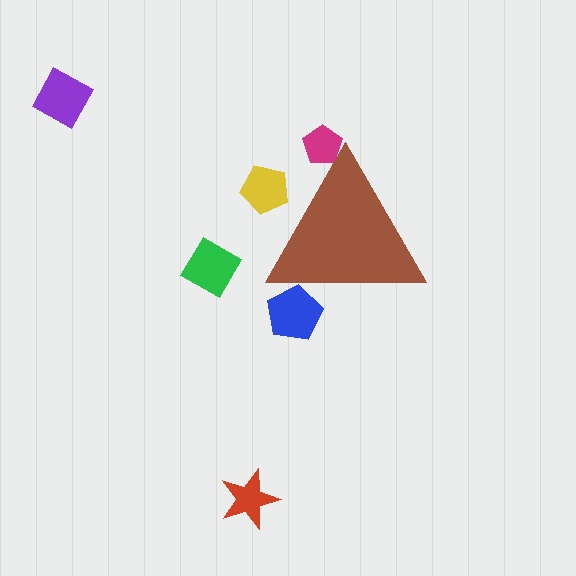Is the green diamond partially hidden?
No, the green diamond is fully visible.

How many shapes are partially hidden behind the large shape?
3 shapes are partially hidden.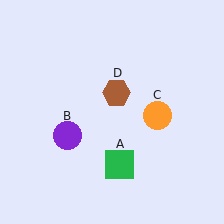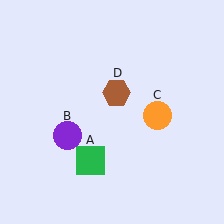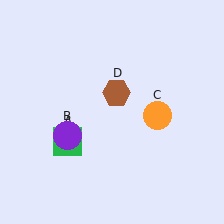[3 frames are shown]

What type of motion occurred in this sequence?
The green square (object A) rotated clockwise around the center of the scene.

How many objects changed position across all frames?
1 object changed position: green square (object A).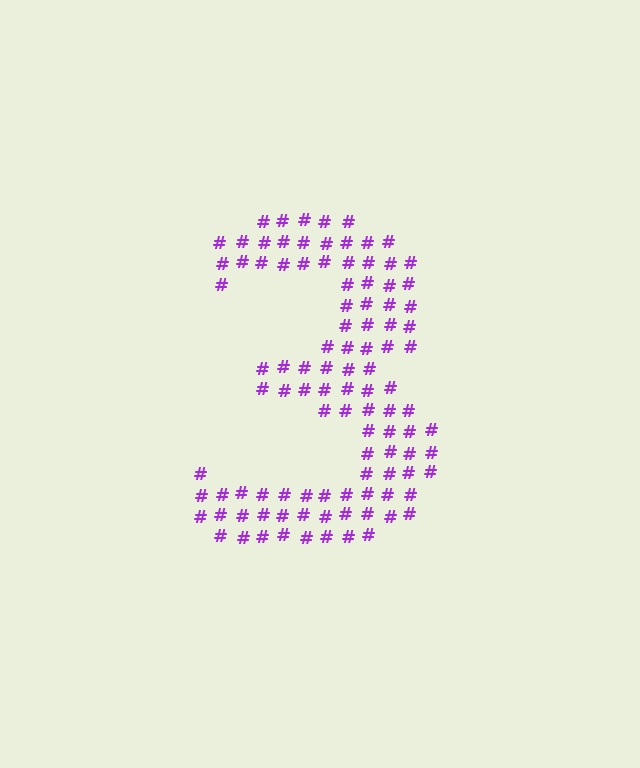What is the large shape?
The large shape is the digit 3.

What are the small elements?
The small elements are hash symbols.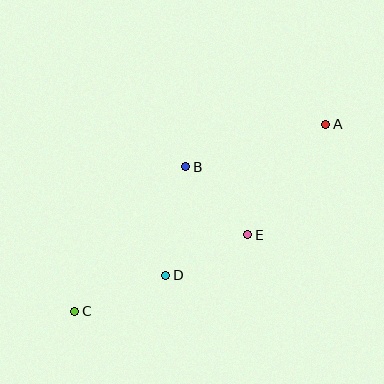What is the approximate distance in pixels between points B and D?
The distance between B and D is approximately 110 pixels.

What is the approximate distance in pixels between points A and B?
The distance between A and B is approximately 146 pixels.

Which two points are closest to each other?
Points D and E are closest to each other.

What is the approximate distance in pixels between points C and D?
The distance between C and D is approximately 98 pixels.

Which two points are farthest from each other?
Points A and C are farthest from each other.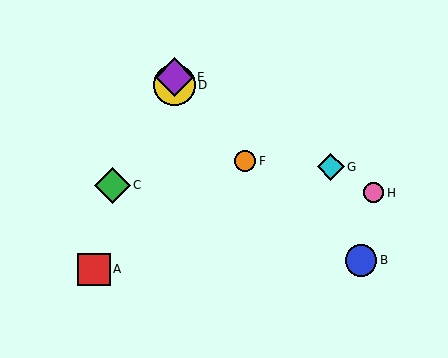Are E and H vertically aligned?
No, E is at x≈174 and H is at x≈373.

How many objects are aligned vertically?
2 objects (D, E) are aligned vertically.